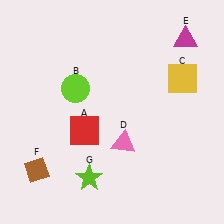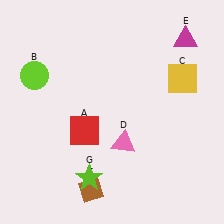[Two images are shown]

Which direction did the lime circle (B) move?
The lime circle (B) moved left.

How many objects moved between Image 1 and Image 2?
2 objects moved between the two images.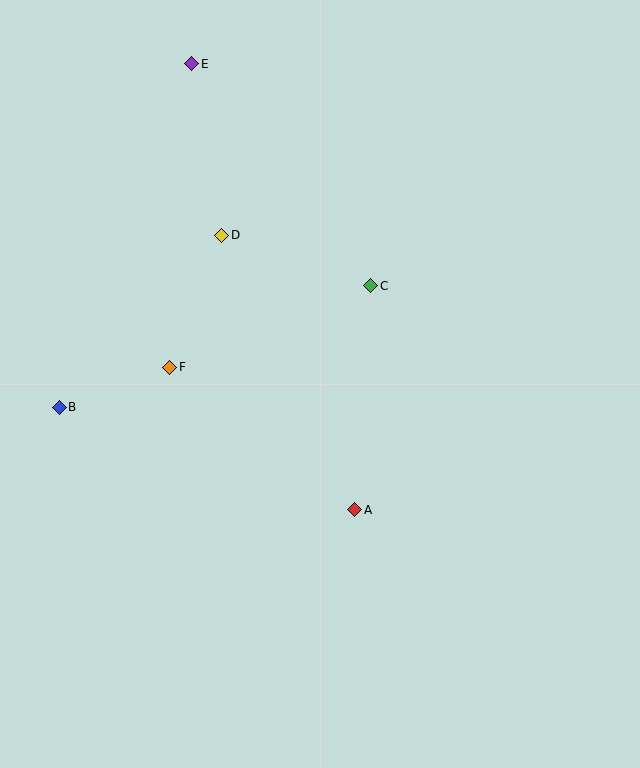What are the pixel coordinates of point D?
Point D is at (222, 235).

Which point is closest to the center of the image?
Point C at (371, 286) is closest to the center.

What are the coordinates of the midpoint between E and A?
The midpoint between E and A is at (273, 287).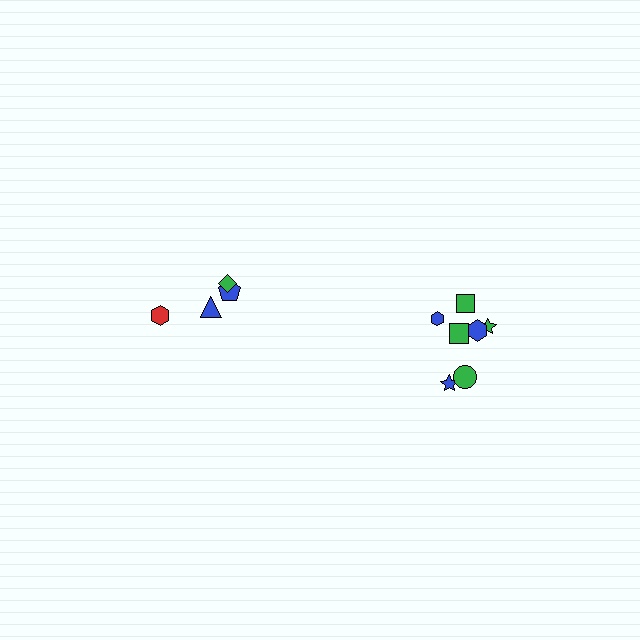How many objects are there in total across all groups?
There are 11 objects.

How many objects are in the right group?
There are 7 objects.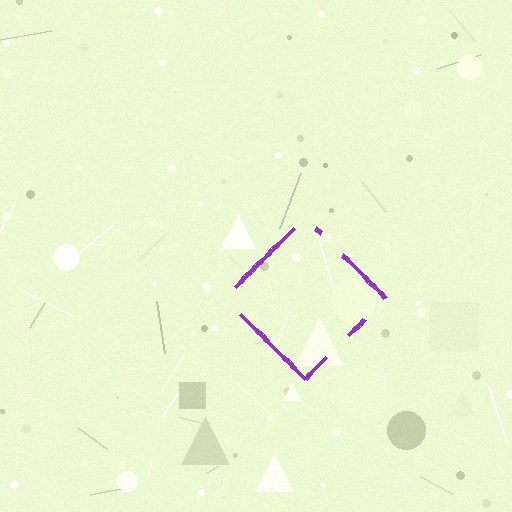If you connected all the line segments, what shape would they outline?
They would outline a diamond.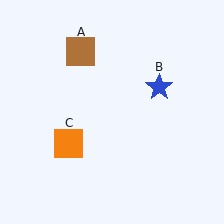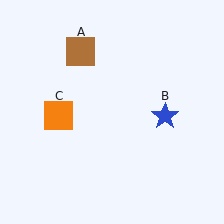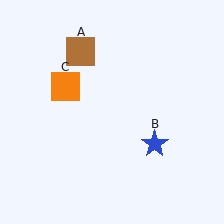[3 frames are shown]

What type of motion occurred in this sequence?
The blue star (object B), orange square (object C) rotated clockwise around the center of the scene.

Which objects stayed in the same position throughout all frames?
Brown square (object A) remained stationary.